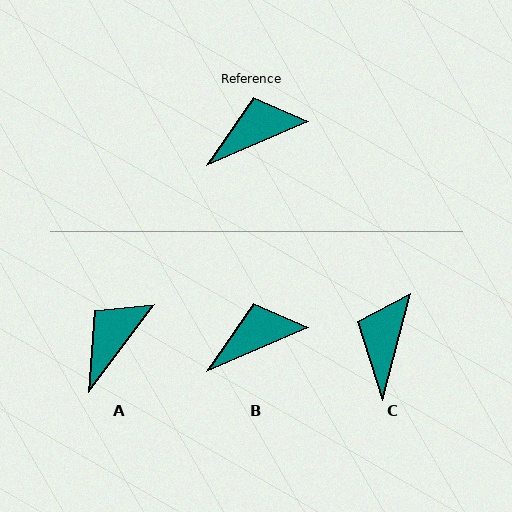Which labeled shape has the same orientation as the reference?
B.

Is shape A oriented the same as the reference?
No, it is off by about 29 degrees.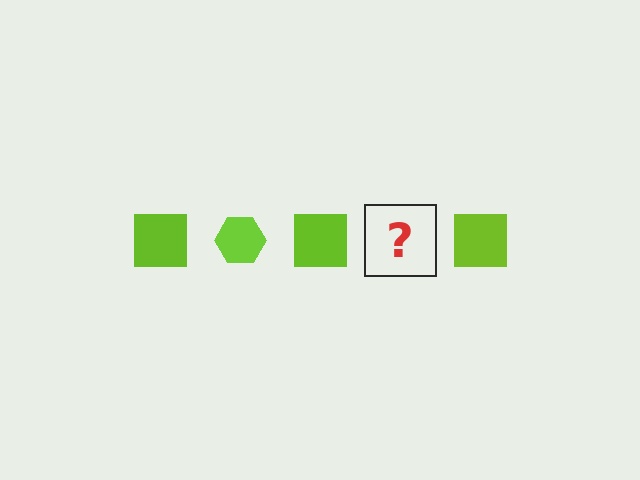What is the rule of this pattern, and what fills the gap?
The rule is that the pattern cycles through square, hexagon shapes in lime. The gap should be filled with a lime hexagon.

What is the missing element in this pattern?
The missing element is a lime hexagon.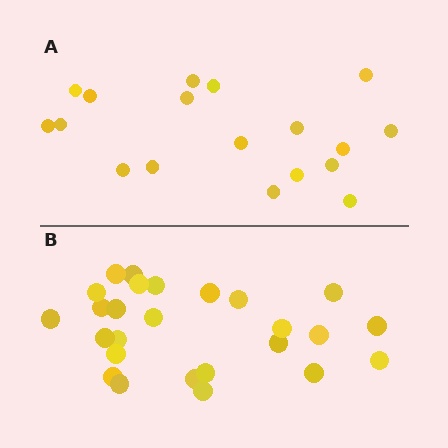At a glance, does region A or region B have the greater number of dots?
Region B (the bottom region) has more dots.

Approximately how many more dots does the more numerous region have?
Region B has roughly 8 or so more dots than region A.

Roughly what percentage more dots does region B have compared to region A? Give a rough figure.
About 45% more.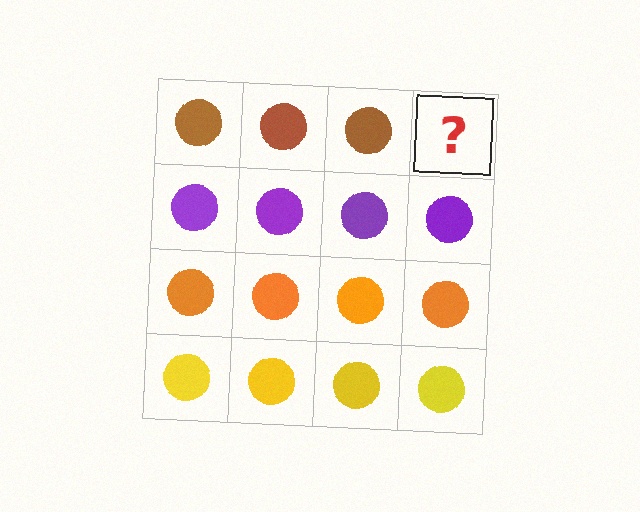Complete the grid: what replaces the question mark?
The question mark should be replaced with a brown circle.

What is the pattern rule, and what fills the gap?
The rule is that each row has a consistent color. The gap should be filled with a brown circle.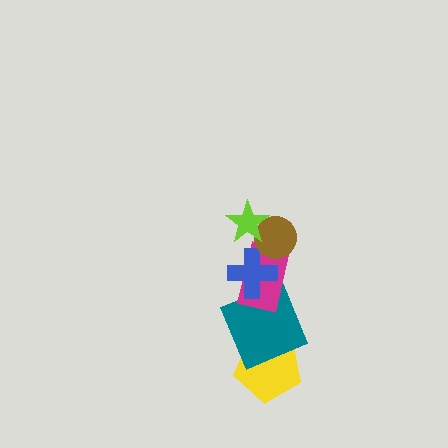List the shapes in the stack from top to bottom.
From top to bottom: the lime star, the brown circle, the blue cross, the magenta rectangle, the teal square, the yellow pentagon.